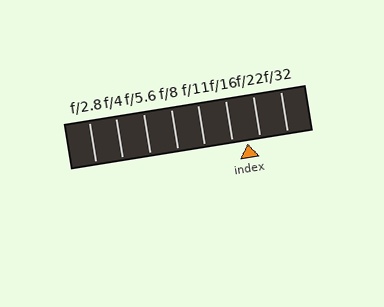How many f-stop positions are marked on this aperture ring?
There are 8 f-stop positions marked.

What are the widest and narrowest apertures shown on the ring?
The widest aperture shown is f/2.8 and the narrowest is f/32.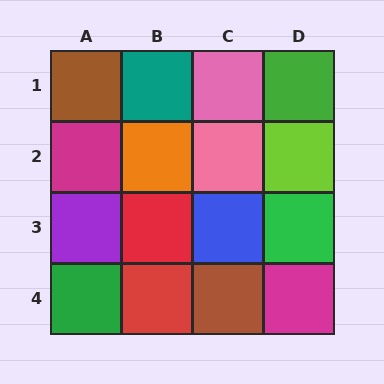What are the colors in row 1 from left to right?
Brown, teal, pink, green.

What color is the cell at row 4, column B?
Red.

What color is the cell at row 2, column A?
Magenta.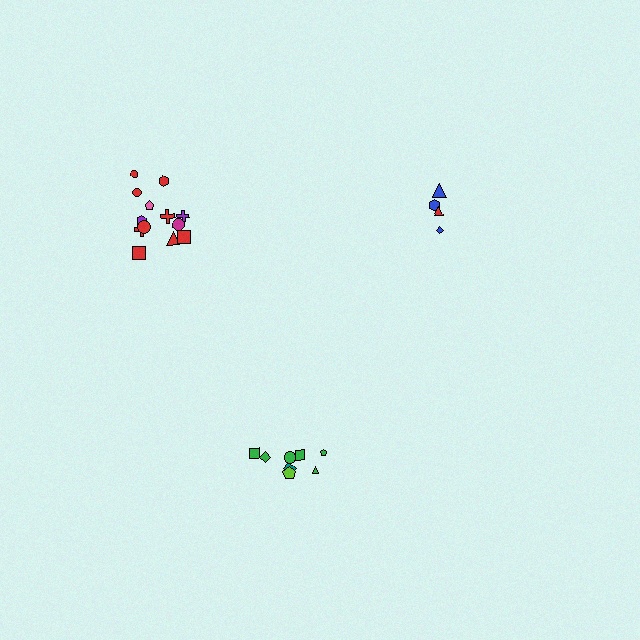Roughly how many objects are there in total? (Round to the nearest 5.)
Roughly 25 objects in total.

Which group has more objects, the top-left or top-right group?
The top-left group.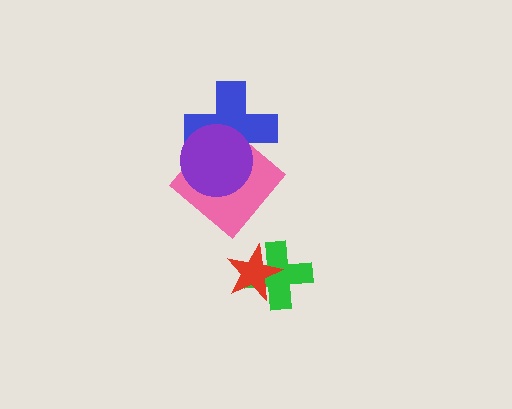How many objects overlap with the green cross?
1 object overlaps with the green cross.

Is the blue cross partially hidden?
Yes, it is partially covered by another shape.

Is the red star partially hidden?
No, no other shape covers it.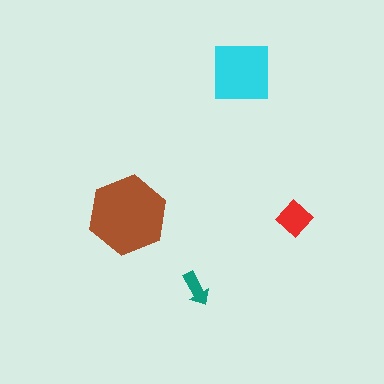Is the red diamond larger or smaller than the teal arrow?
Larger.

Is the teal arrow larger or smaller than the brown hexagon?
Smaller.